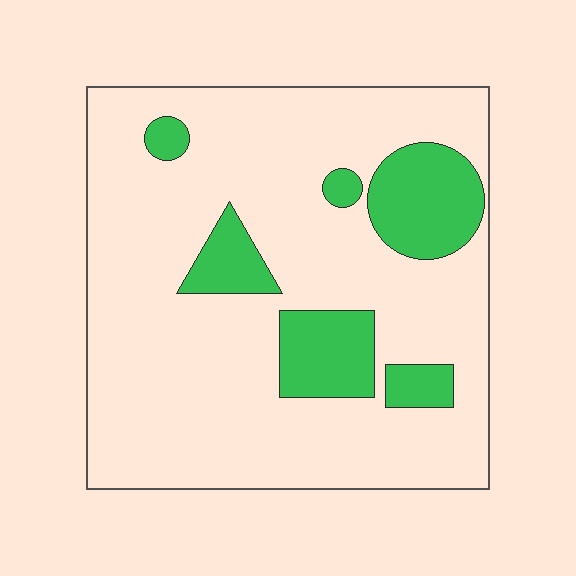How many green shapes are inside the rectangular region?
6.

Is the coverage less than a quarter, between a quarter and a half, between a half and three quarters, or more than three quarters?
Less than a quarter.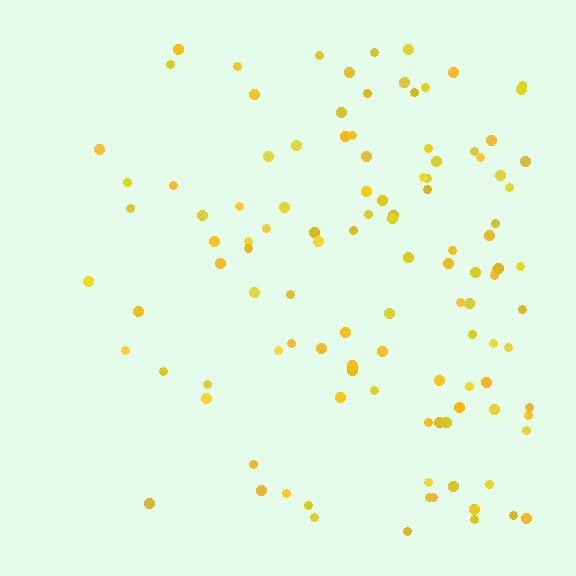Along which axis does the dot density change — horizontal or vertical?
Horizontal.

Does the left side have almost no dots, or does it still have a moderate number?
Still a moderate number, just noticeably fewer than the right.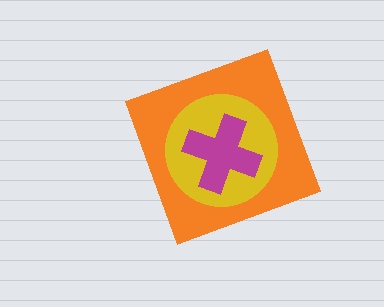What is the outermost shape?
The orange diamond.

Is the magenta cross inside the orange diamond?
Yes.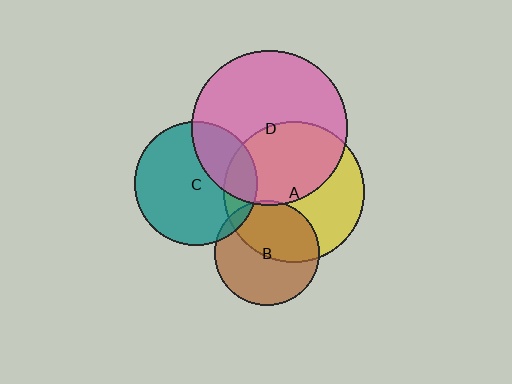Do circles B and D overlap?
Yes.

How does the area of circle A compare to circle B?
Approximately 1.8 times.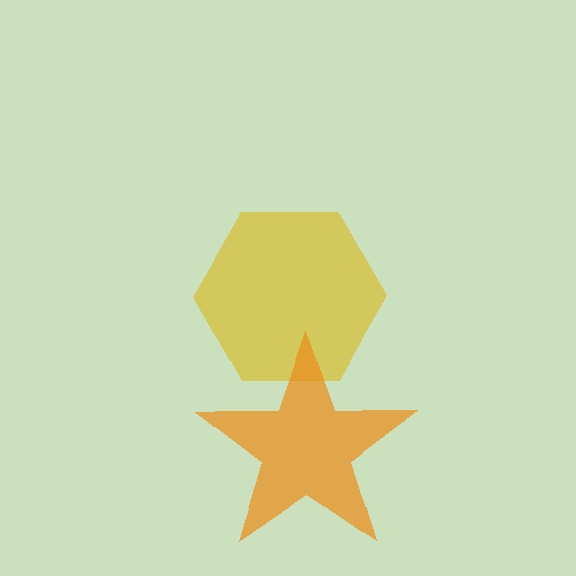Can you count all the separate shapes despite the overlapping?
Yes, there are 2 separate shapes.